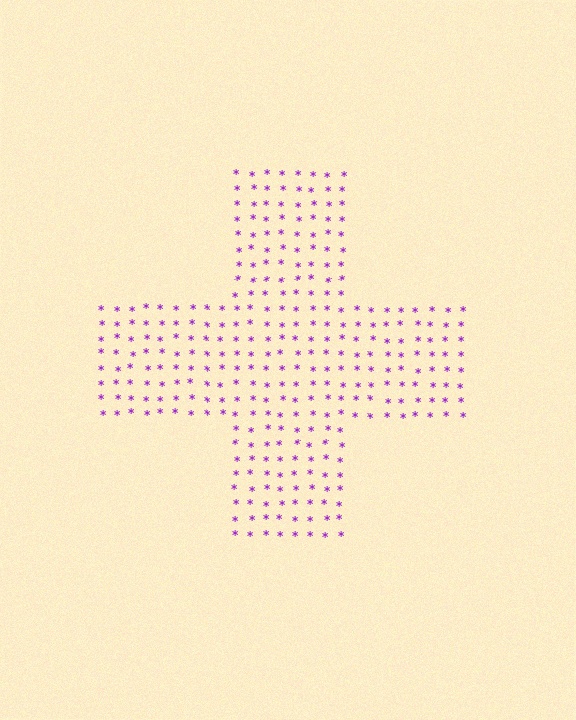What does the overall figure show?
The overall figure shows a cross.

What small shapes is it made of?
It is made of small asterisks.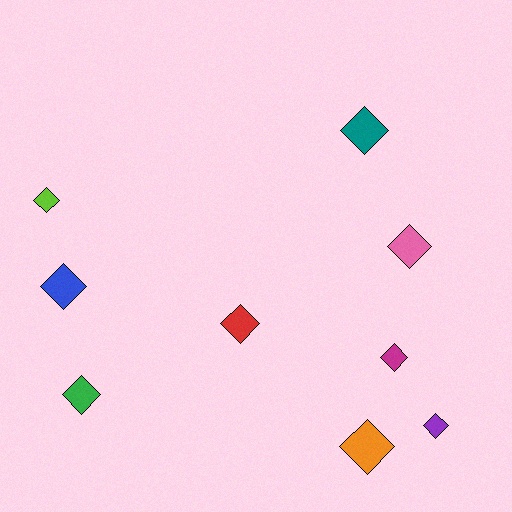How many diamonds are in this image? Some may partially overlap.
There are 9 diamonds.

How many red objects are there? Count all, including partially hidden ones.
There is 1 red object.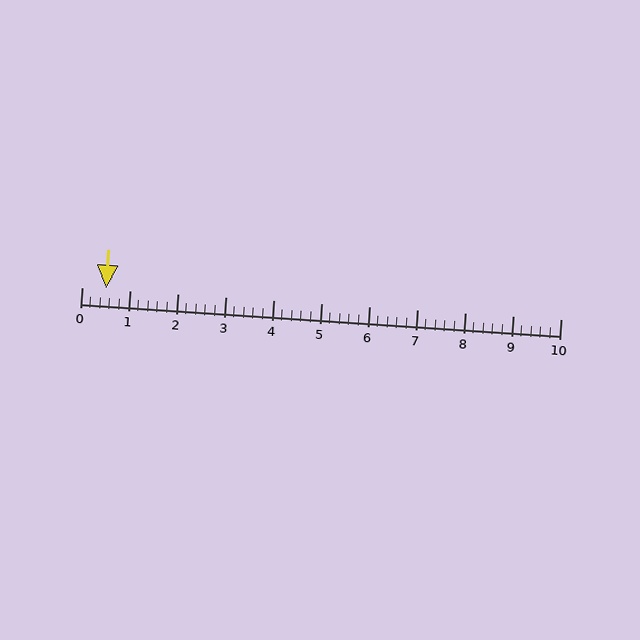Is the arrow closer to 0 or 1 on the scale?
The arrow is closer to 1.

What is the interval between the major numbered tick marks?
The major tick marks are spaced 1 units apart.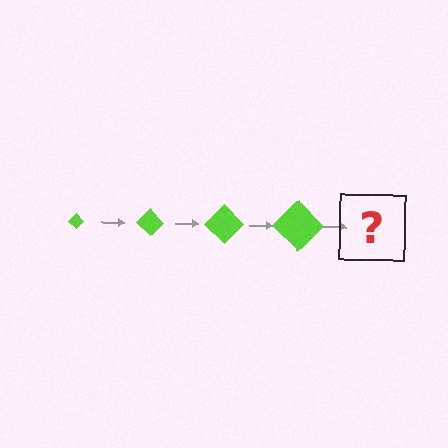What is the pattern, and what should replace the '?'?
The pattern is that the diamond gets progressively larger each step. The '?' should be a lime diamond, larger than the previous one.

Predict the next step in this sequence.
The next step is a lime diamond, larger than the previous one.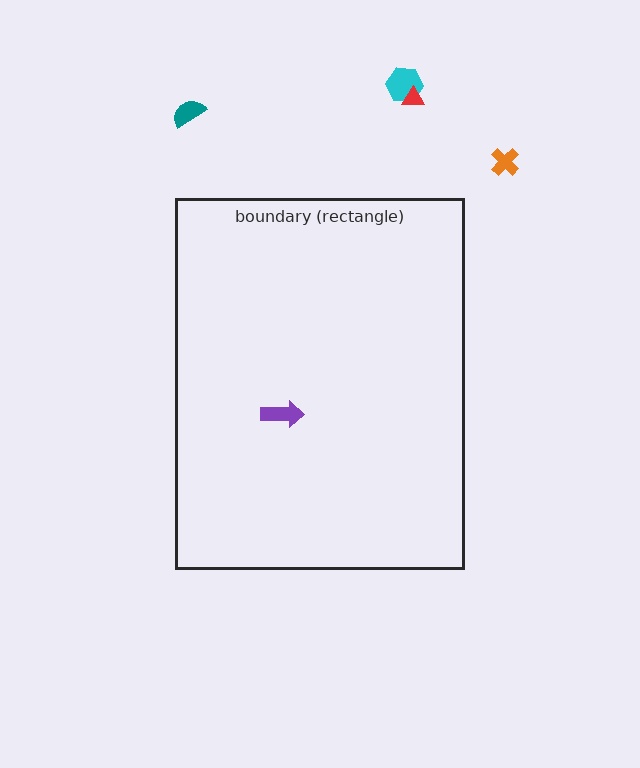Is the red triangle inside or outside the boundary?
Outside.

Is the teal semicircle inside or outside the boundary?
Outside.